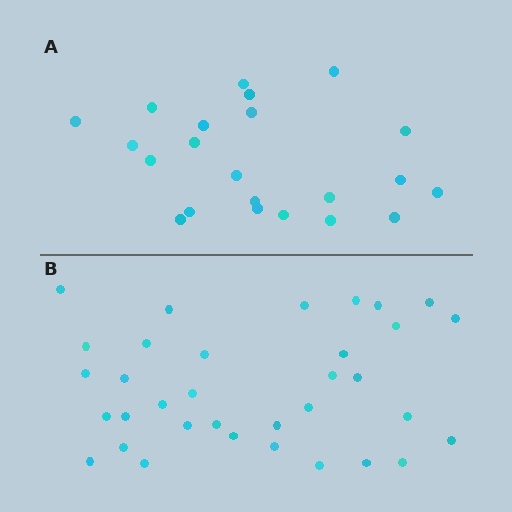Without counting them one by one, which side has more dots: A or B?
Region B (the bottom region) has more dots.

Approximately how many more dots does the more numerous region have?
Region B has roughly 12 or so more dots than region A.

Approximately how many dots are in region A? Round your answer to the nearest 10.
About 20 dots. (The exact count is 22, which rounds to 20.)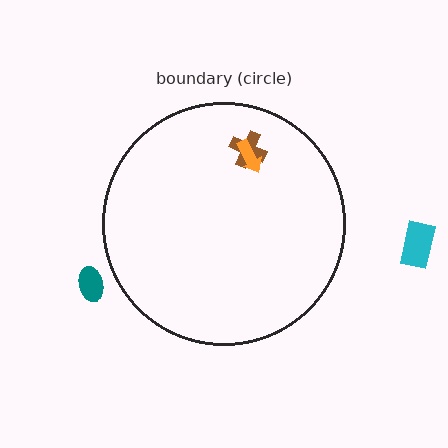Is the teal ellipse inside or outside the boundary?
Outside.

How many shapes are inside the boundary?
2 inside, 2 outside.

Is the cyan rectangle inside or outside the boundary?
Outside.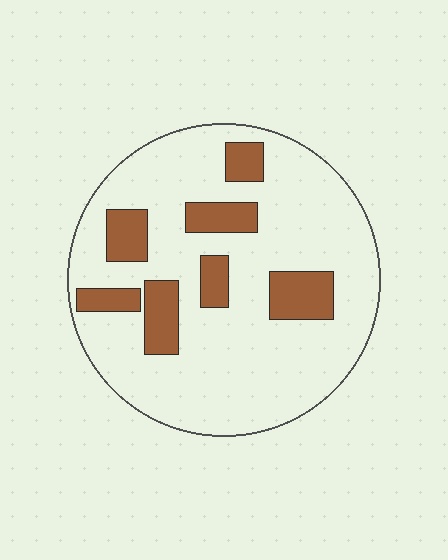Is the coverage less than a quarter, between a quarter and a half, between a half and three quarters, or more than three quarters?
Less than a quarter.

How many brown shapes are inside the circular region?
7.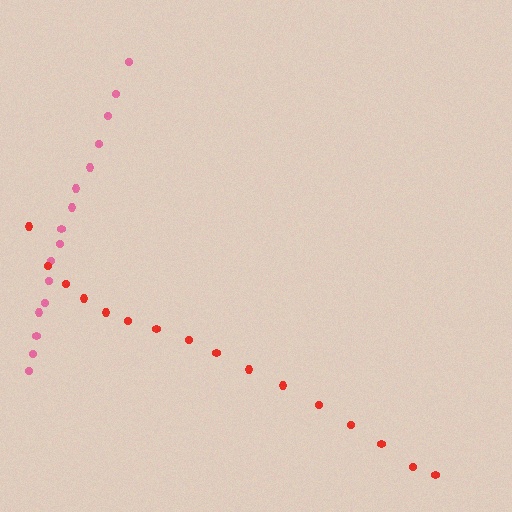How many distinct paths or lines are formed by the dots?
There are 2 distinct paths.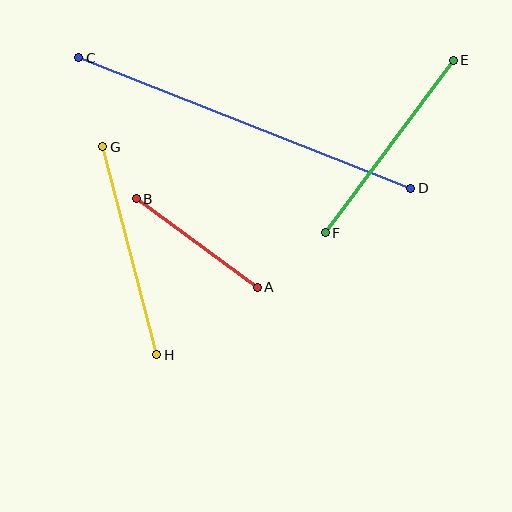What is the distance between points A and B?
The distance is approximately 150 pixels.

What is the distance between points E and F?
The distance is approximately 215 pixels.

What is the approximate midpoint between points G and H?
The midpoint is at approximately (130, 251) pixels.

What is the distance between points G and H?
The distance is approximately 215 pixels.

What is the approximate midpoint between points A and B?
The midpoint is at approximately (197, 243) pixels.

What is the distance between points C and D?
The distance is approximately 357 pixels.